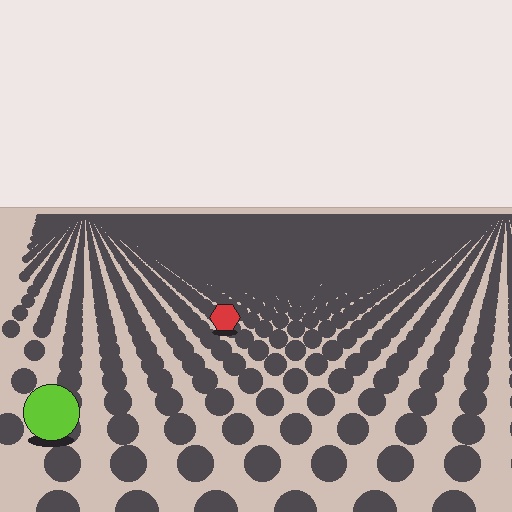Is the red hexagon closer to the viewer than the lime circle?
No. The lime circle is closer — you can tell from the texture gradient: the ground texture is coarser near it.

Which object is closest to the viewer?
The lime circle is closest. The texture marks near it are larger and more spread out.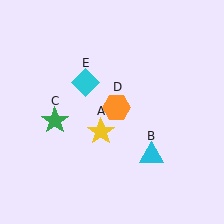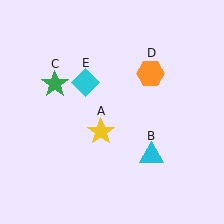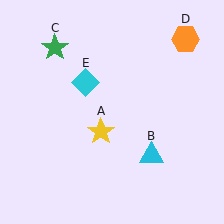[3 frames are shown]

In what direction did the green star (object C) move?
The green star (object C) moved up.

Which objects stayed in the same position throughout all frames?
Yellow star (object A) and cyan triangle (object B) and cyan diamond (object E) remained stationary.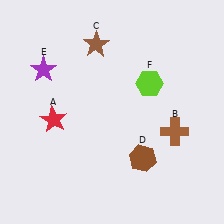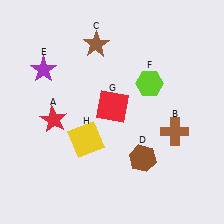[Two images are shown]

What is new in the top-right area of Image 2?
A red square (G) was added in the top-right area of Image 2.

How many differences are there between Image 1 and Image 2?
There are 2 differences between the two images.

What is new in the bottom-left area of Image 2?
A yellow square (H) was added in the bottom-left area of Image 2.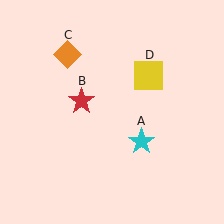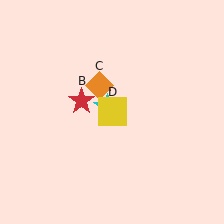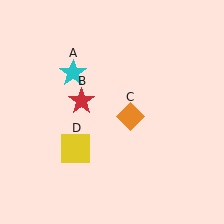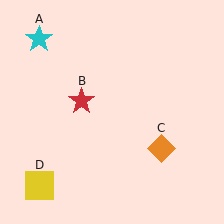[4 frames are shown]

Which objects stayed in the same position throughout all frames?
Red star (object B) remained stationary.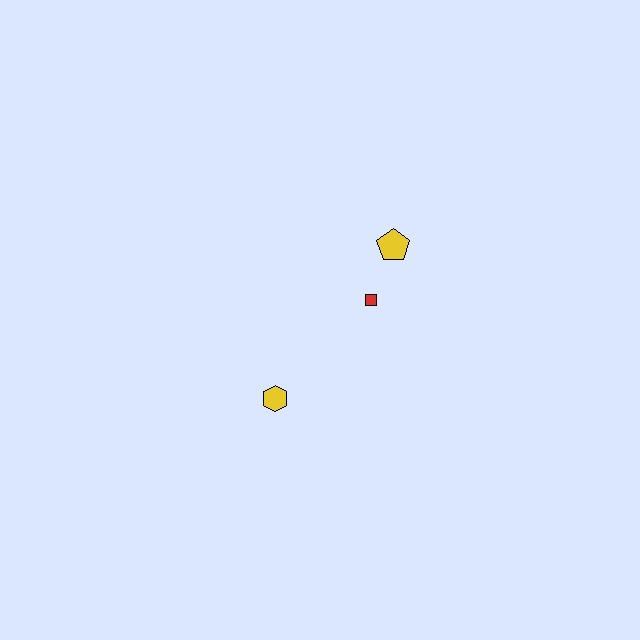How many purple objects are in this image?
There are no purple objects.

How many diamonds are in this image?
There are no diamonds.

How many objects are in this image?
There are 3 objects.